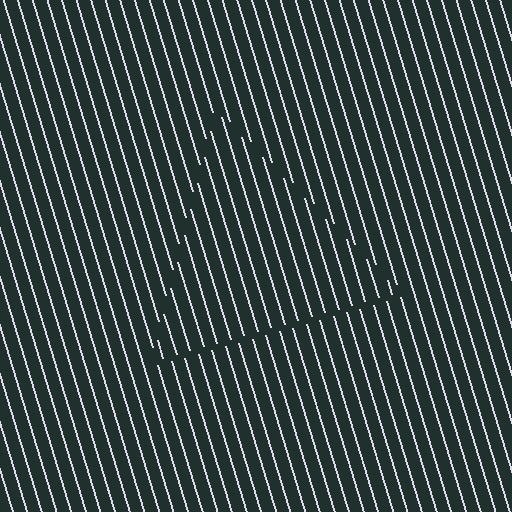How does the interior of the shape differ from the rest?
The interior of the shape contains the same grating, shifted by half a period — the contour is defined by the phase discontinuity where line-ends from the inner and outer gratings abut.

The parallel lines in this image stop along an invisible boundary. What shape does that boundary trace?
An illusory triangle. The interior of the shape contains the same grating, shifted by half a period — the contour is defined by the phase discontinuity where line-ends from the inner and outer gratings abut.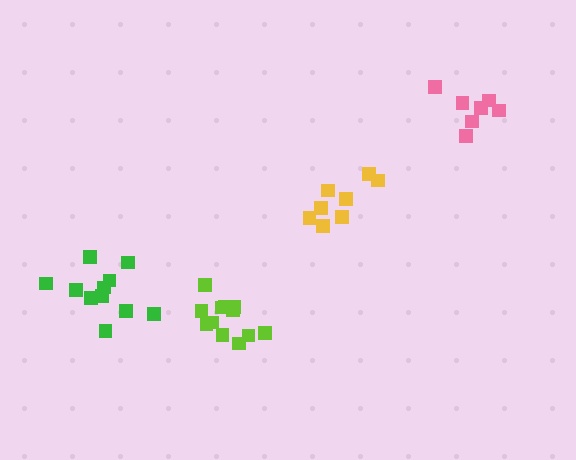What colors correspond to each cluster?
The clusters are colored: pink, yellow, lime, green.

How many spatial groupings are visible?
There are 4 spatial groupings.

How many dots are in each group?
Group 1: 7 dots, Group 2: 8 dots, Group 3: 12 dots, Group 4: 11 dots (38 total).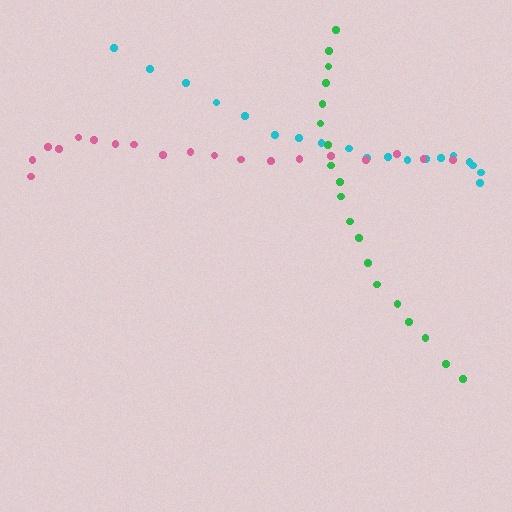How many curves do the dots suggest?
There are 3 distinct paths.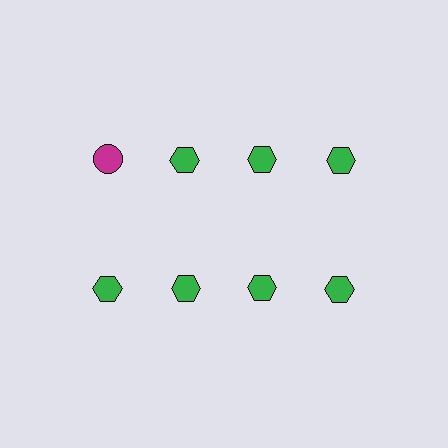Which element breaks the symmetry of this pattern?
The magenta circle in the top row, leftmost column breaks the symmetry. All other shapes are green hexagons.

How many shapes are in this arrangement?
There are 8 shapes arranged in a grid pattern.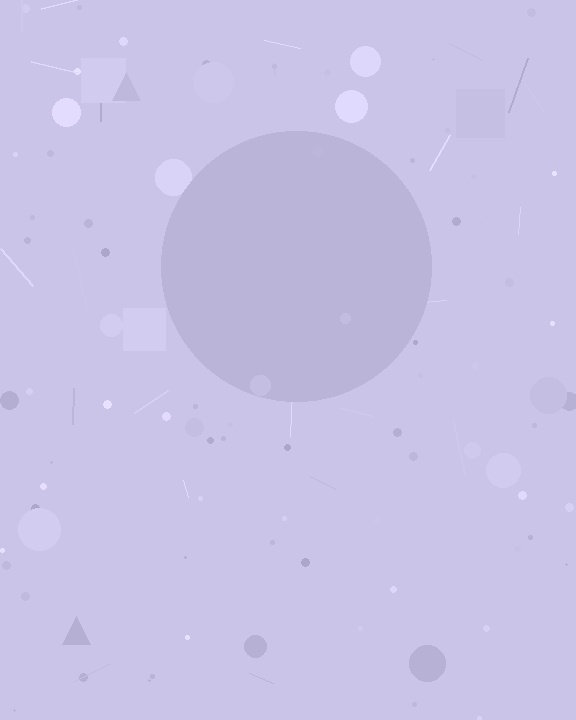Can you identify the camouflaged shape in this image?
The camouflaged shape is a circle.